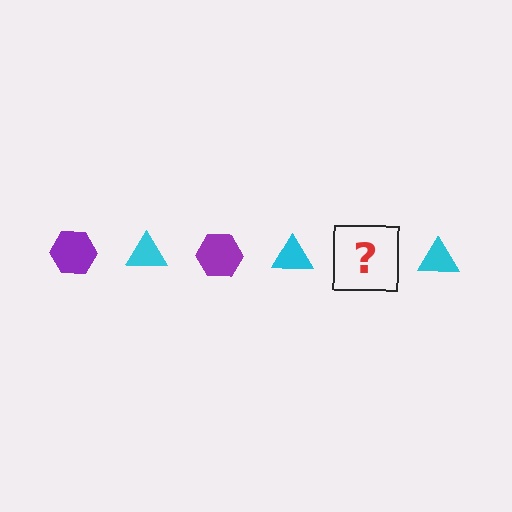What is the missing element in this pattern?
The missing element is a purple hexagon.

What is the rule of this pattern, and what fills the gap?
The rule is that the pattern alternates between purple hexagon and cyan triangle. The gap should be filled with a purple hexagon.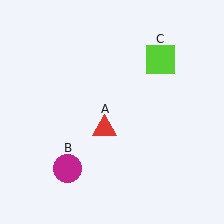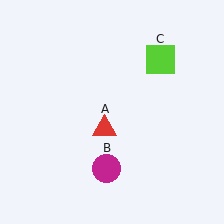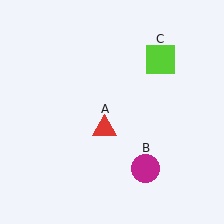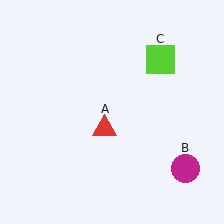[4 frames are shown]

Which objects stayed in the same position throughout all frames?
Red triangle (object A) and lime square (object C) remained stationary.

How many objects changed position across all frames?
1 object changed position: magenta circle (object B).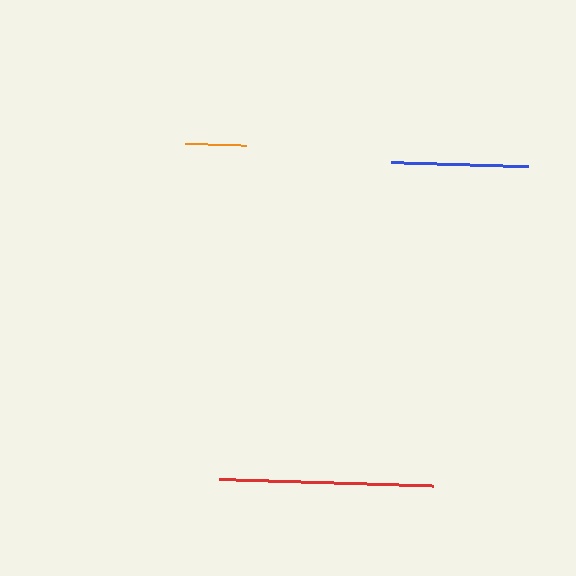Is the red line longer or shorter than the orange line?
The red line is longer than the orange line.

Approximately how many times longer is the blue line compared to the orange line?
The blue line is approximately 2.3 times the length of the orange line.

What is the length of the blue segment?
The blue segment is approximately 138 pixels long.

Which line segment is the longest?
The red line is the longest at approximately 214 pixels.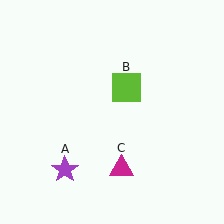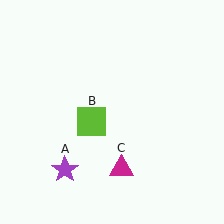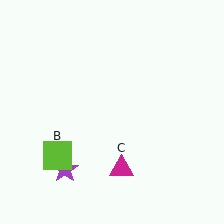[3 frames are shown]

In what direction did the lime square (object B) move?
The lime square (object B) moved down and to the left.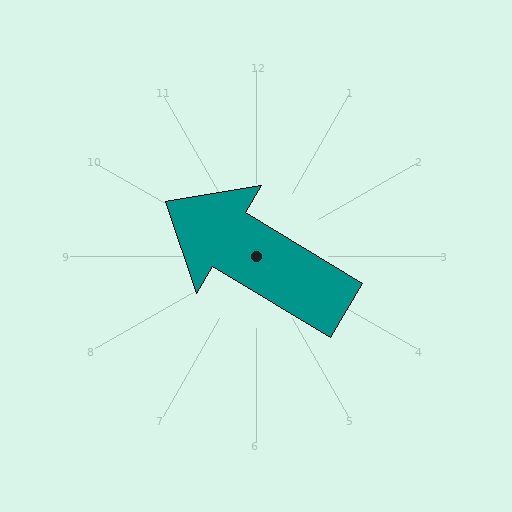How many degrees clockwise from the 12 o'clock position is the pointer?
Approximately 301 degrees.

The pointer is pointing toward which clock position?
Roughly 10 o'clock.